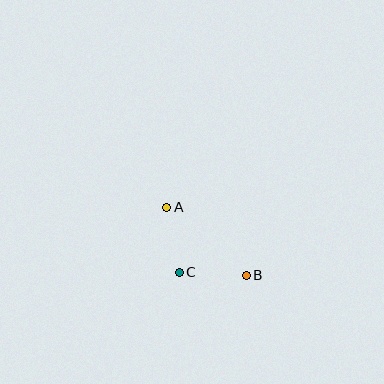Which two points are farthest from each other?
Points A and B are farthest from each other.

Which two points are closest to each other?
Points A and C are closest to each other.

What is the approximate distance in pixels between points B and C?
The distance between B and C is approximately 67 pixels.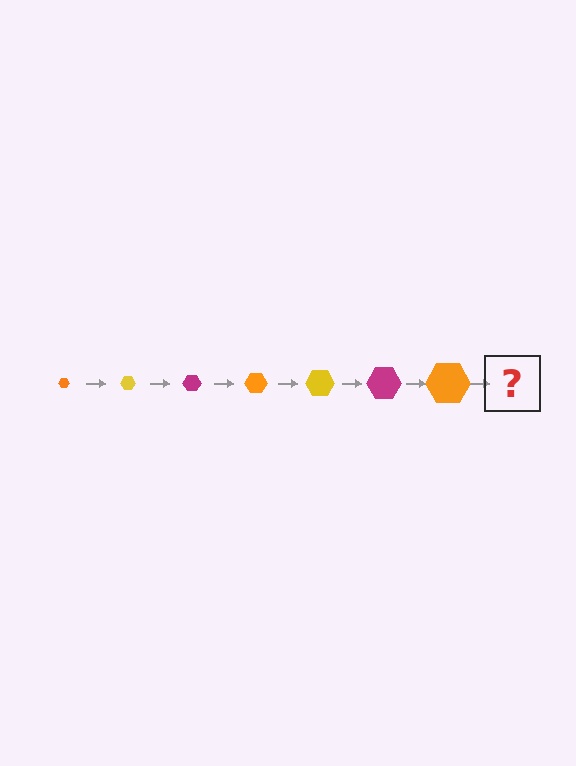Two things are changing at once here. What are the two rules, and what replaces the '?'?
The two rules are that the hexagon grows larger each step and the color cycles through orange, yellow, and magenta. The '?' should be a yellow hexagon, larger than the previous one.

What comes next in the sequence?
The next element should be a yellow hexagon, larger than the previous one.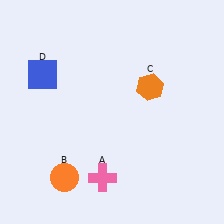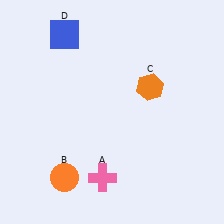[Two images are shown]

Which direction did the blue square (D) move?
The blue square (D) moved up.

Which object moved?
The blue square (D) moved up.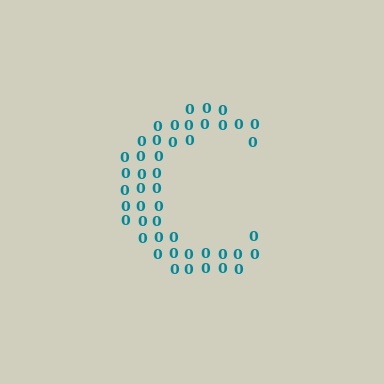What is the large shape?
The large shape is the letter C.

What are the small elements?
The small elements are digit 0's.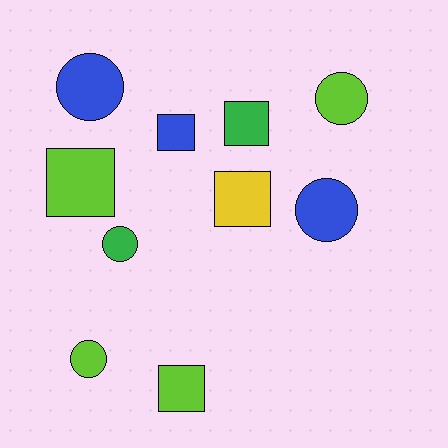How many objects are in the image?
There are 10 objects.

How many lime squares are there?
There are 2 lime squares.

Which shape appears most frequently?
Square, with 5 objects.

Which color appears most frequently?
Lime, with 4 objects.